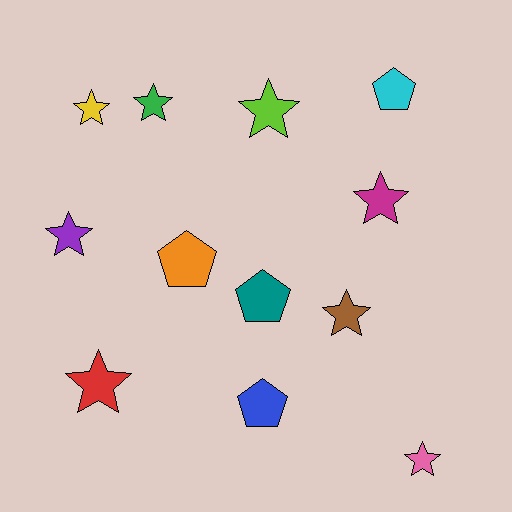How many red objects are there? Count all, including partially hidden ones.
There is 1 red object.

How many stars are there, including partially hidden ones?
There are 8 stars.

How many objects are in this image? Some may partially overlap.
There are 12 objects.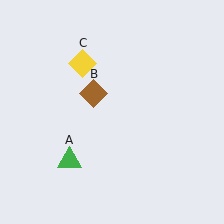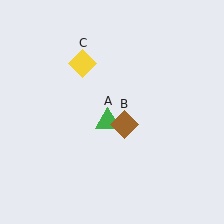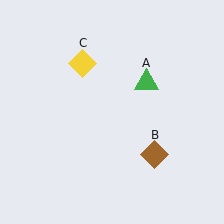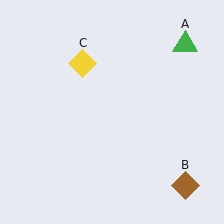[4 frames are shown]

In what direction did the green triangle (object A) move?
The green triangle (object A) moved up and to the right.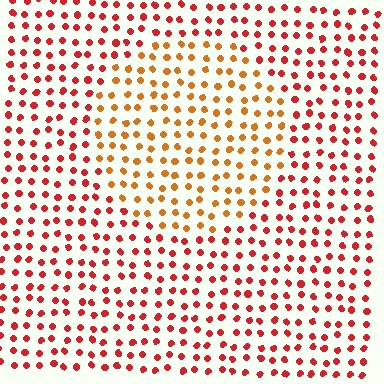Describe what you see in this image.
The image is filled with small red elements in a uniform arrangement. A circle-shaped region is visible where the elements are tinted to a slightly different hue, forming a subtle color boundary.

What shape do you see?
I see a circle.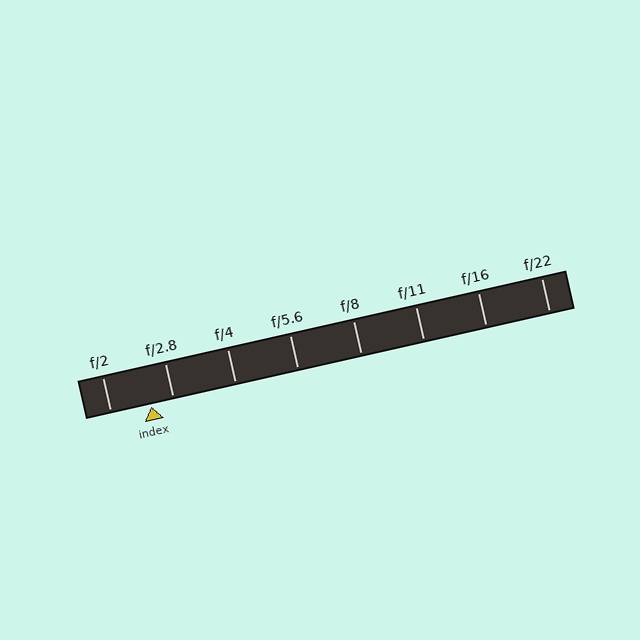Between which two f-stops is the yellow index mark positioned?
The index mark is between f/2 and f/2.8.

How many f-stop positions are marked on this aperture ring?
There are 8 f-stop positions marked.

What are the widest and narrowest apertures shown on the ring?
The widest aperture shown is f/2 and the narrowest is f/22.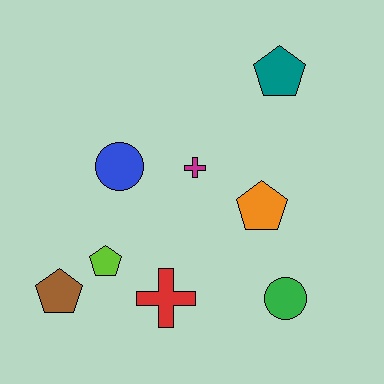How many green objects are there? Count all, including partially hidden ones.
There is 1 green object.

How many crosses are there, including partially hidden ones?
There are 2 crosses.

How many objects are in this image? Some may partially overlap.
There are 8 objects.